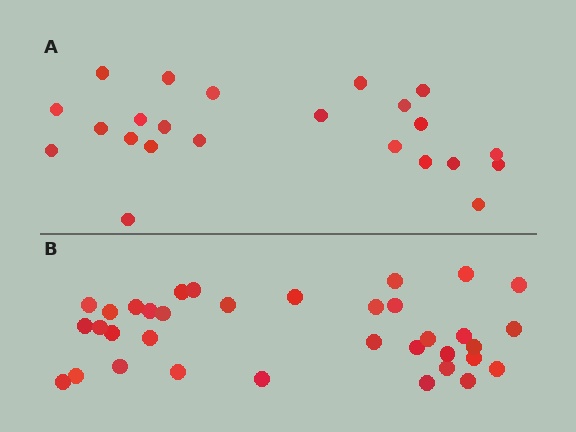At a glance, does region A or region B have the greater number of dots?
Region B (the bottom region) has more dots.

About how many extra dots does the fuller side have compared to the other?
Region B has roughly 12 or so more dots than region A.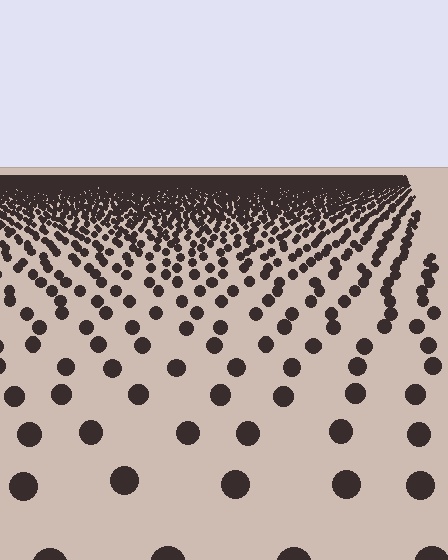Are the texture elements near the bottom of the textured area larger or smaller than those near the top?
Larger. Near the bottom, elements are closer to the viewer and appear at a bigger on-screen size.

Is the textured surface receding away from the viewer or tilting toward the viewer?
The surface is receding away from the viewer. Texture elements get smaller and denser toward the top.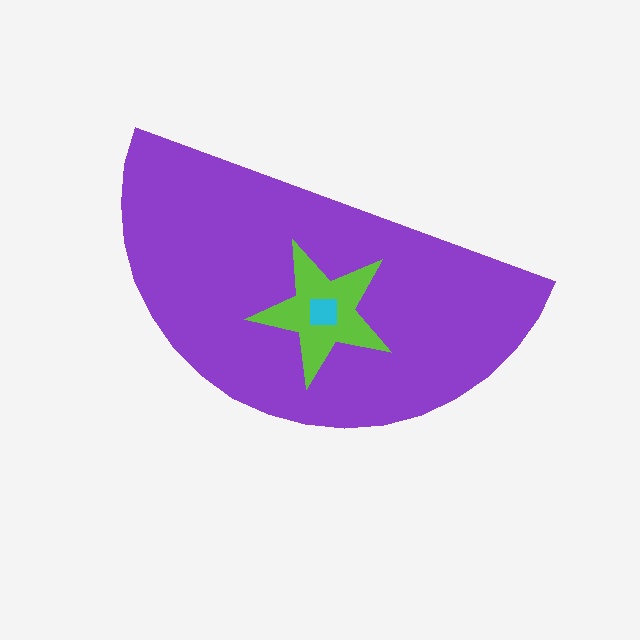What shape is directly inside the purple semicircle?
The lime star.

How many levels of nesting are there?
3.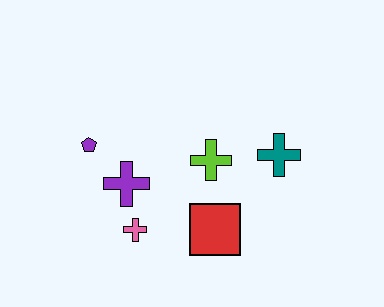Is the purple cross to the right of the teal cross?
No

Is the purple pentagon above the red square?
Yes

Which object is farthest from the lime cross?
The purple pentagon is farthest from the lime cross.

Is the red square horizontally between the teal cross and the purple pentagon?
Yes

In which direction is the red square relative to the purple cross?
The red square is to the right of the purple cross.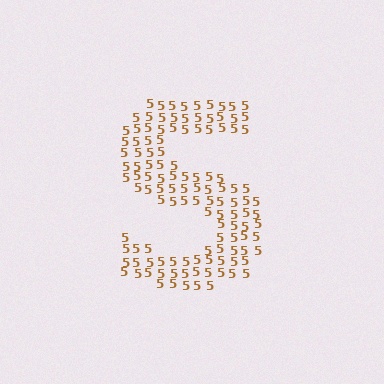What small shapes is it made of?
It is made of small digit 5's.